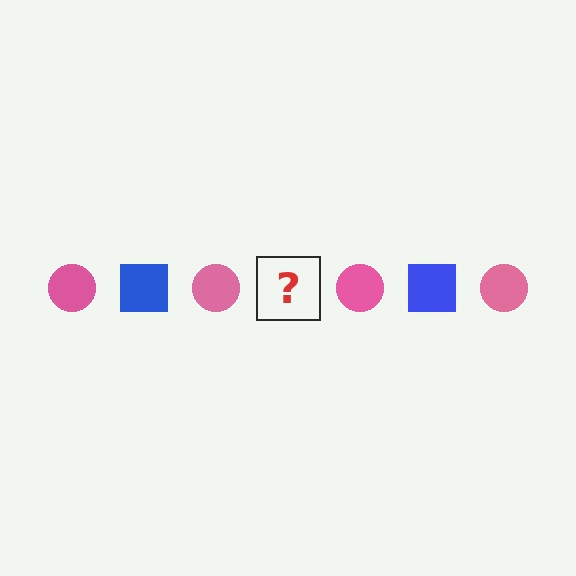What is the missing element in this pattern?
The missing element is a blue square.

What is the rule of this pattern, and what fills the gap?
The rule is that the pattern alternates between pink circle and blue square. The gap should be filled with a blue square.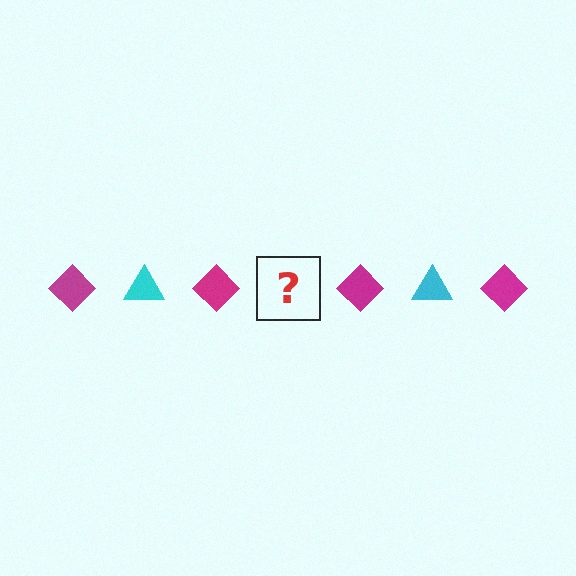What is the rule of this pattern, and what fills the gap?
The rule is that the pattern alternates between magenta diamond and cyan triangle. The gap should be filled with a cyan triangle.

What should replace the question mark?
The question mark should be replaced with a cyan triangle.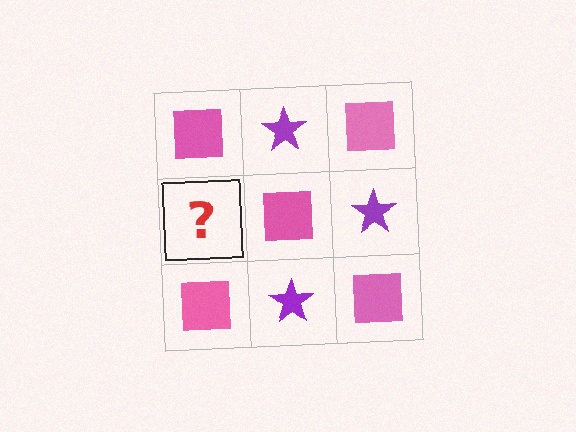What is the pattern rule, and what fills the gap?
The rule is that it alternates pink square and purple star in a checkerboard pattern. The gap should be filled with a purple star.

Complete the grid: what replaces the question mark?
The question mark should be replaced with a purple star.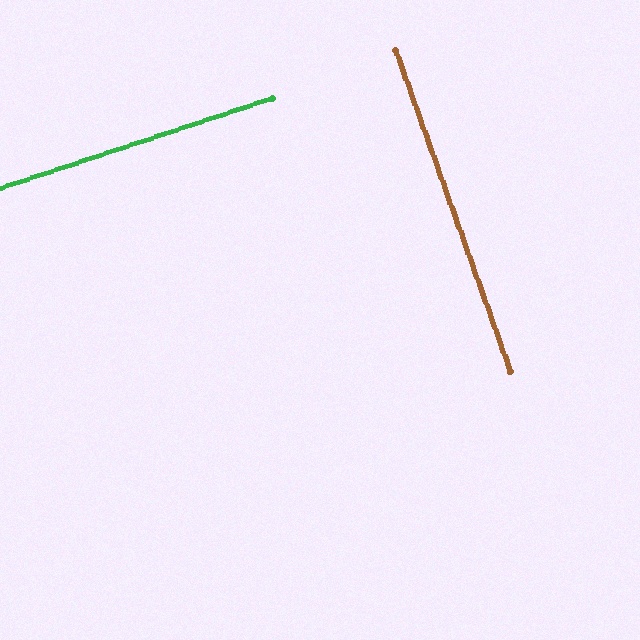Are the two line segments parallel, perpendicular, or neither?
Perpendicular — they meet at approximately 89°.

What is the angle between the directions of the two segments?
Approximately 89 degrees.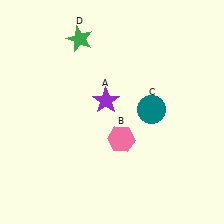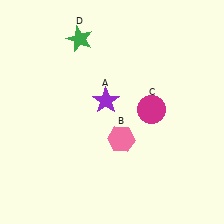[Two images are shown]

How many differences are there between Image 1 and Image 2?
There is 1 difference between the two images.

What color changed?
The circle (C) changed from teal in Image 1 to magenta in Image 2.